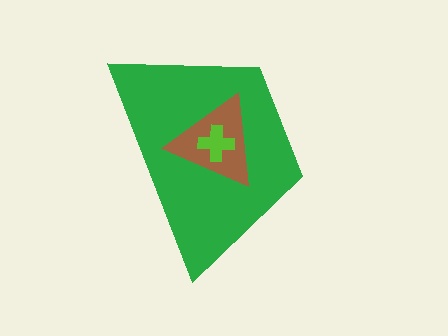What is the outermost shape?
The green trapezoid.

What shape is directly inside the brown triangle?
The lime cross.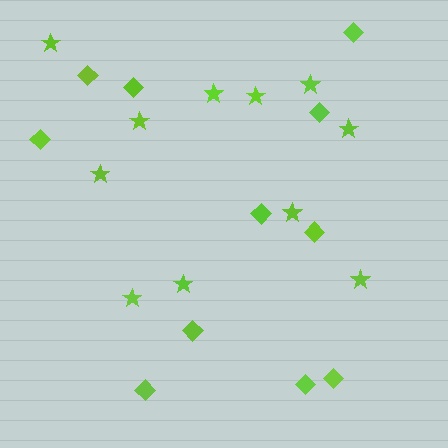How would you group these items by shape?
There are 2 groups: one group of stars (11) and one group of diamonds (11).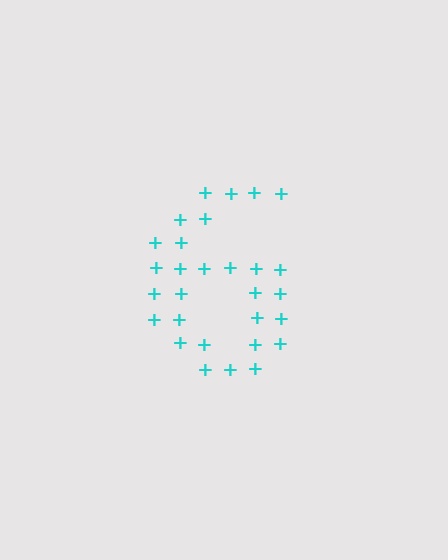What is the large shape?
The large shape is the digit 6.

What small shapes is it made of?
It is made of small plus signs.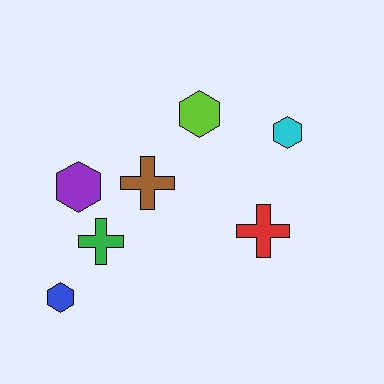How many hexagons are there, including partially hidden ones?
There are 4 hexagons.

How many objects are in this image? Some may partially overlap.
There are 7 objects.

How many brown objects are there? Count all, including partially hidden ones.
There is 1 brown object.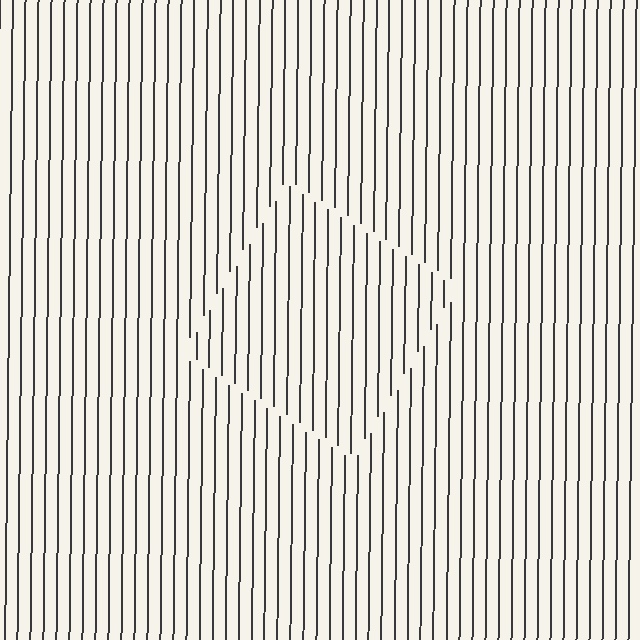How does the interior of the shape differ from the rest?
The interior of the shape contains the same grating, shifted by half a period — the contour is defined by the phase discontinuity where line-ends from the inner and outer gratings abut.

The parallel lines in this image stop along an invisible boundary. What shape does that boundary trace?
An illusory square. The interior of the shape contains the same grating, shifted by half a period — the contour is defined by the phase discontinuity where line-ends from the inner and outer gratings abut.